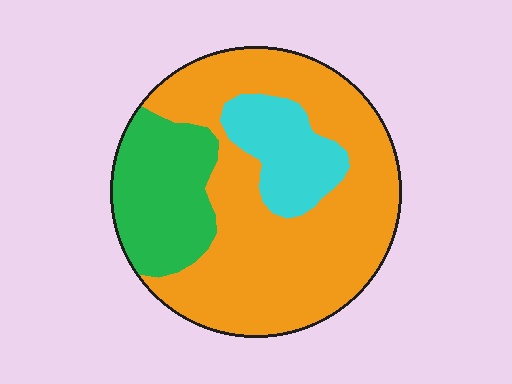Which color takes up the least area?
Cyan, at roughly 15%.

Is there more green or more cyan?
Green.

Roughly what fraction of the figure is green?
Green covers 22% of the figure.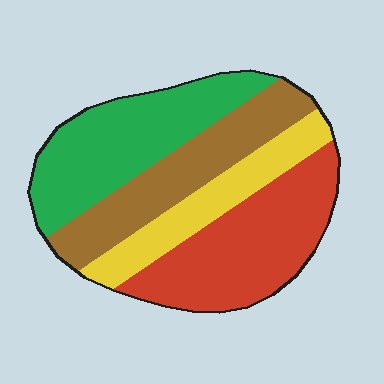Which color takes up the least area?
Yellow, at roughly 15%.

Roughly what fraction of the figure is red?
Red takes up about one third (1/3) of the figure.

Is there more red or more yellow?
Red.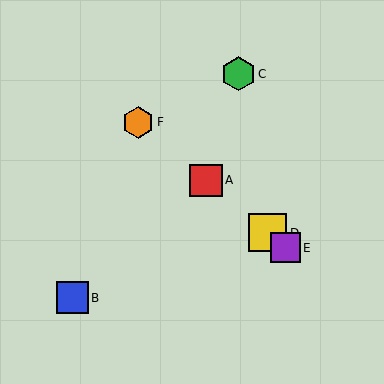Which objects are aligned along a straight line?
Objects A, D, E, F are aligned along a straight line.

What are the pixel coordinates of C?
Object C is at (238, 74).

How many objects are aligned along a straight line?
4 objects (A, D, E, F) are aligned along a straight line.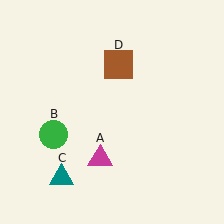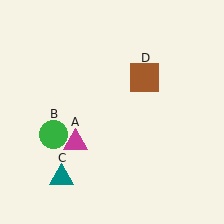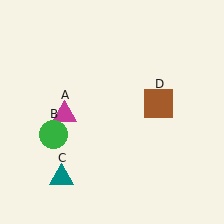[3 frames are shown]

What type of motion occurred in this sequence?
The magenta triangle (object A), brown square (object D) rotated clockwise around the center of the scene.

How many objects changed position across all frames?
2 objects changed position: magenta triangle (object A), brown square (object D).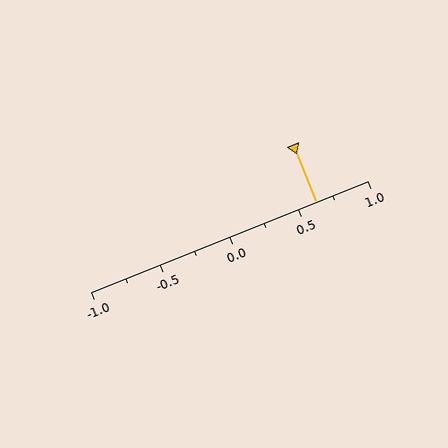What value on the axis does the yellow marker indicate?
The marker indicates approximately 0.62.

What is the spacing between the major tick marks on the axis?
The major ticks are spaced 0.5 apart.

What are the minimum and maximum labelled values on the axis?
The axis runs from -1.0 to 1.0.